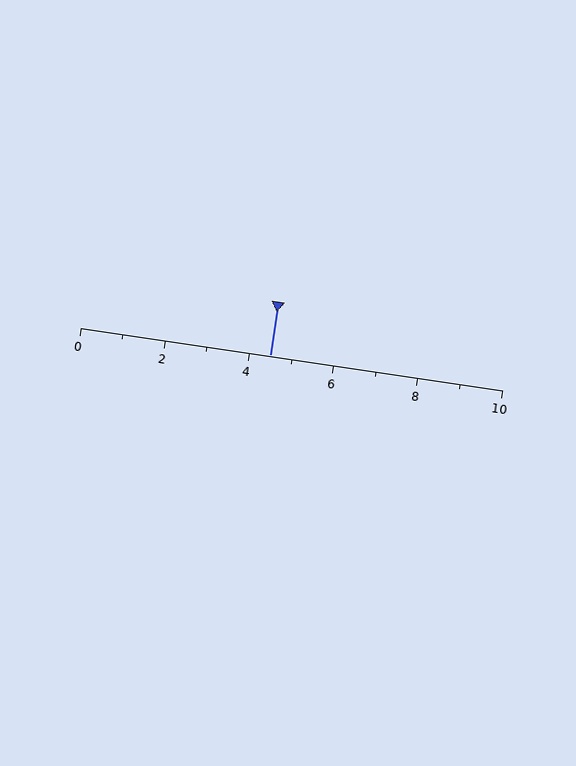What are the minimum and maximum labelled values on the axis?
The axis runs from 0 to 10.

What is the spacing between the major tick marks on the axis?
The major ticks are spaced 2 apart.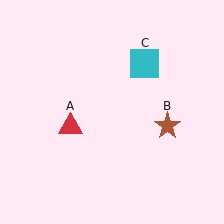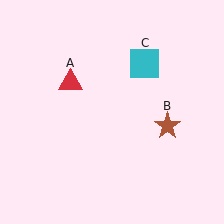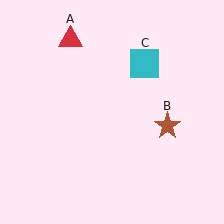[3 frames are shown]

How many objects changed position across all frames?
1 object changed position: red triangle (object A).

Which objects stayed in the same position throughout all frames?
Brown star (object B) and cyan square (object C) remained stationary.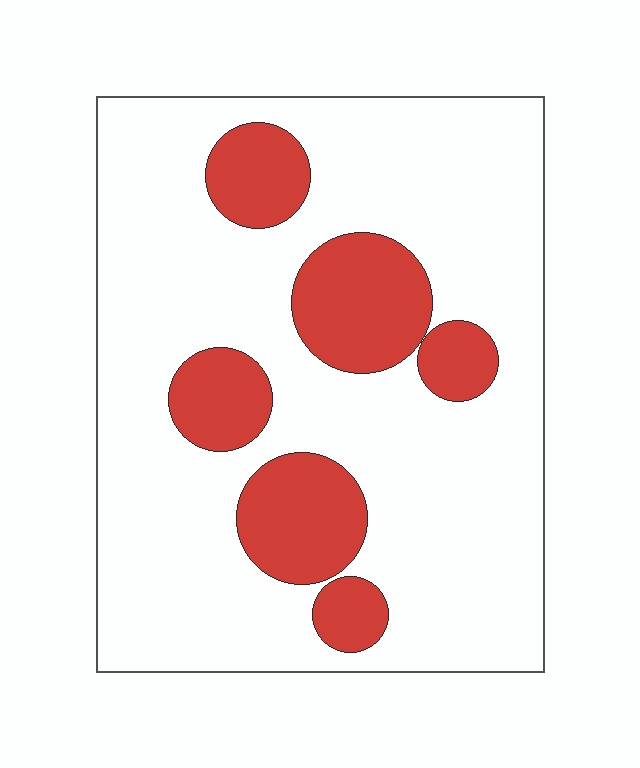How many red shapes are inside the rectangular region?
6.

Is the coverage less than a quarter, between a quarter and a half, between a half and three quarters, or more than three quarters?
Less than a quarter.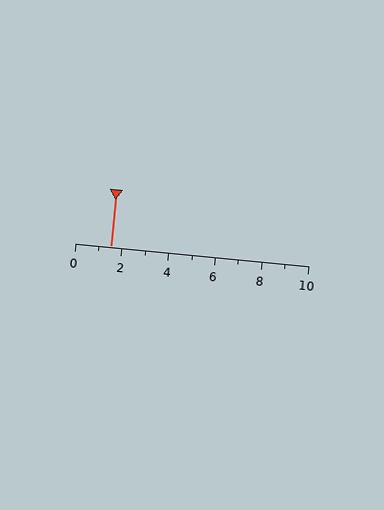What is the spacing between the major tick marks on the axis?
The major ticks are spaced 2 apart.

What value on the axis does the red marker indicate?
The marker indicates approximately 1.5.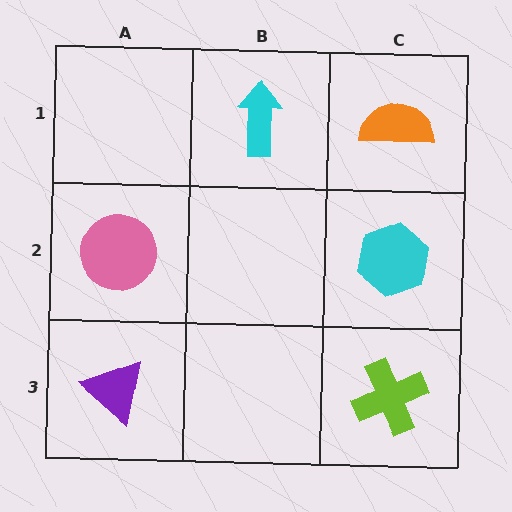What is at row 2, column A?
A pink circle.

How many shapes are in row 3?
2 shapes.